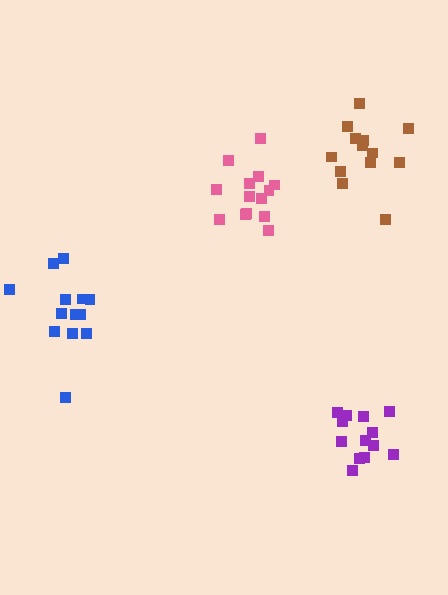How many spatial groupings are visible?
There are 4 spatial groupings.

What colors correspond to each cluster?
The clusters are colored: blue, brown, pink, purple.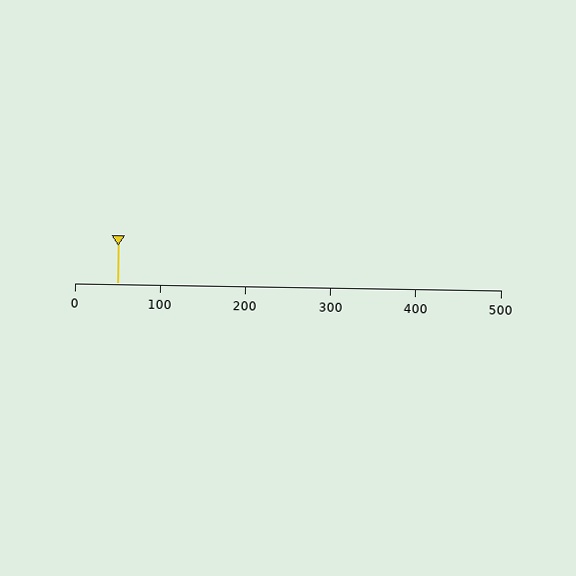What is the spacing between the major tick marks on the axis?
The major ticks are spaced 100 apart.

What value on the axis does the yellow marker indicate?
The marker indicates approximately 50.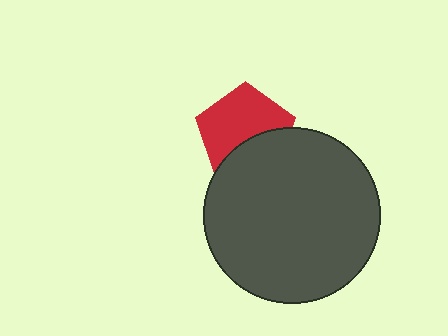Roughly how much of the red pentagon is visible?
About half of it is visible (roughly 62%).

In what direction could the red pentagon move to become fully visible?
The red pentagon could move up. That would shift it out from behind the dark gray circle entirely.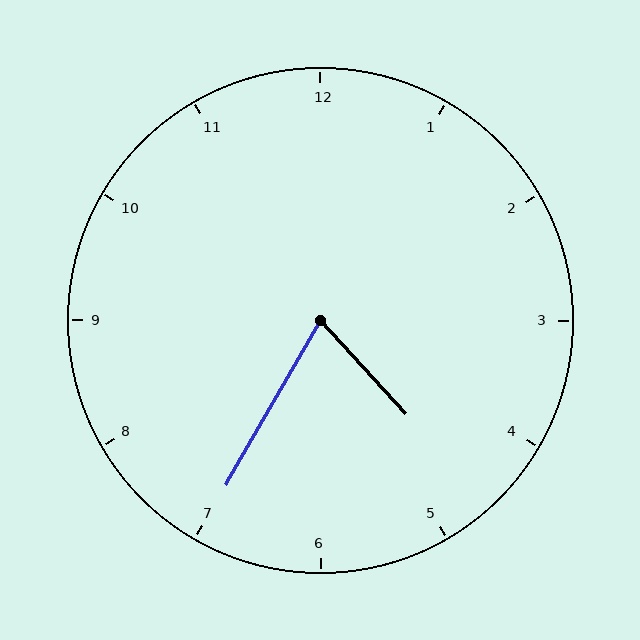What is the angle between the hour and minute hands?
Approximately 72 degrees.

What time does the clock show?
4:35.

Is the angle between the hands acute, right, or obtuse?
It is acute.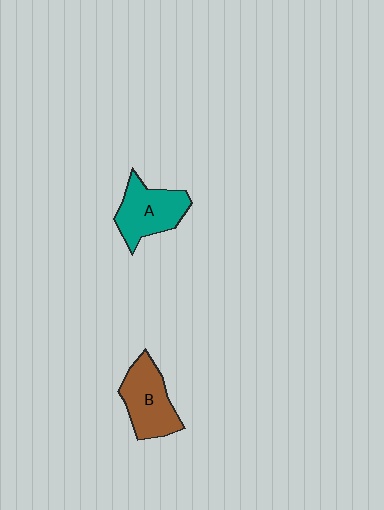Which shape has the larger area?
Shape B (brown).